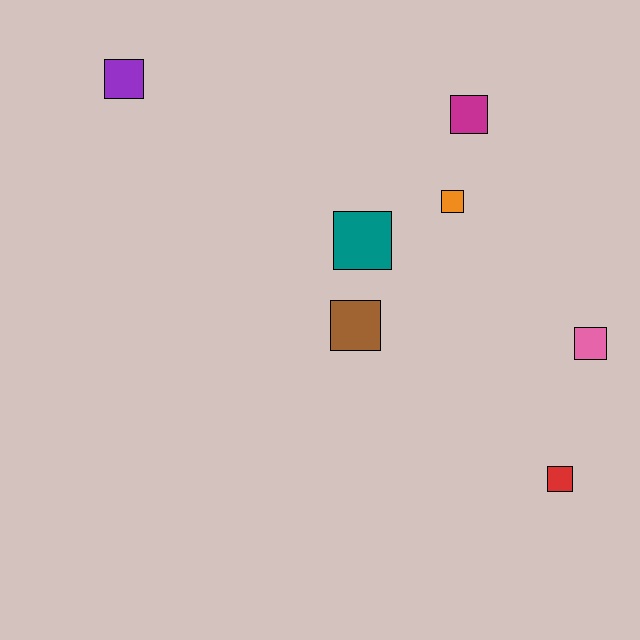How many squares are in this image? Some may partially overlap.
There are 7 squares.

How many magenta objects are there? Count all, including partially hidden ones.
There is 1 magenta object.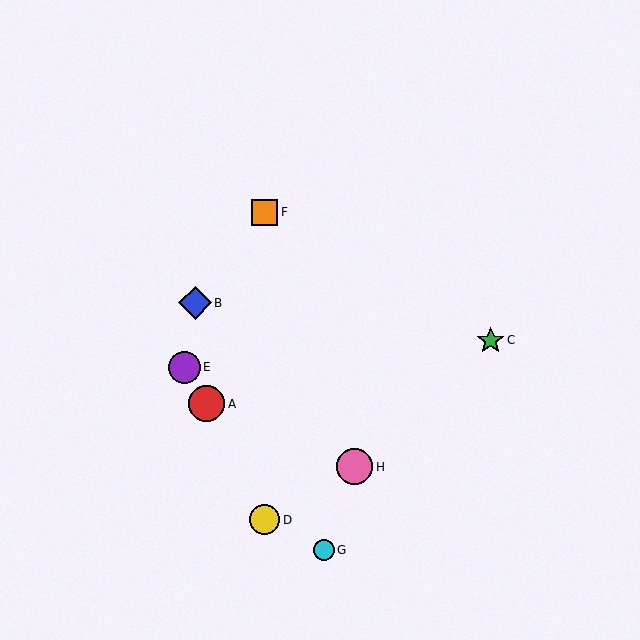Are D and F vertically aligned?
Yes, both are at x≈265.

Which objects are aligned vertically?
Objects D, F are aligned vertically.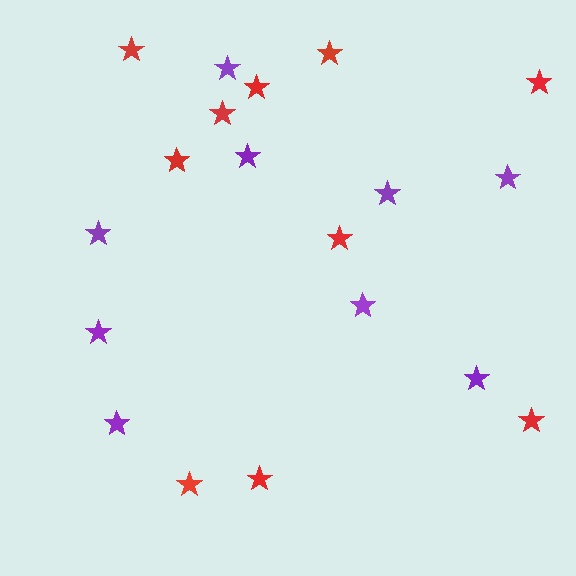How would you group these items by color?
There are 2 groups: one group of red stars (10) and one group of purple stars (9).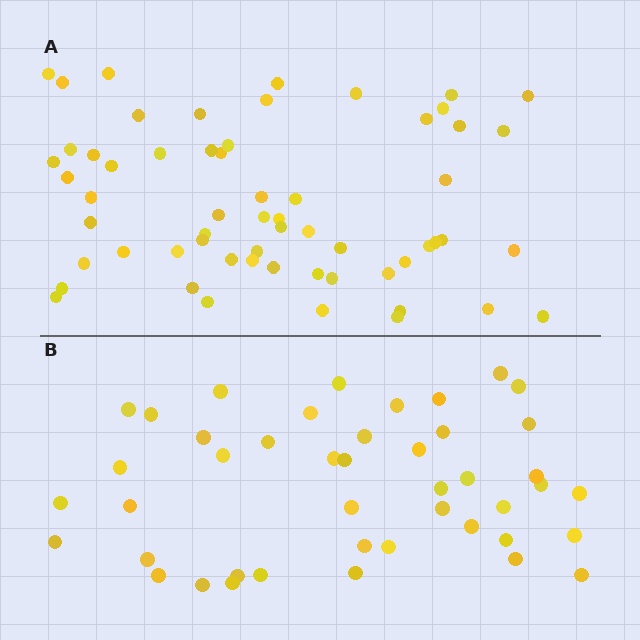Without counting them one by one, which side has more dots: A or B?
Region A (the top region) has more dots.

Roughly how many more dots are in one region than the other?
Region A has approximately 15 more dots than region B.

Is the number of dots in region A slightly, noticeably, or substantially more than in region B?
Region A has noticeably more, but not dramatically so. The ratio is roughly 1.4 to 1.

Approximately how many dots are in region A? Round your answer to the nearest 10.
About 60 dots.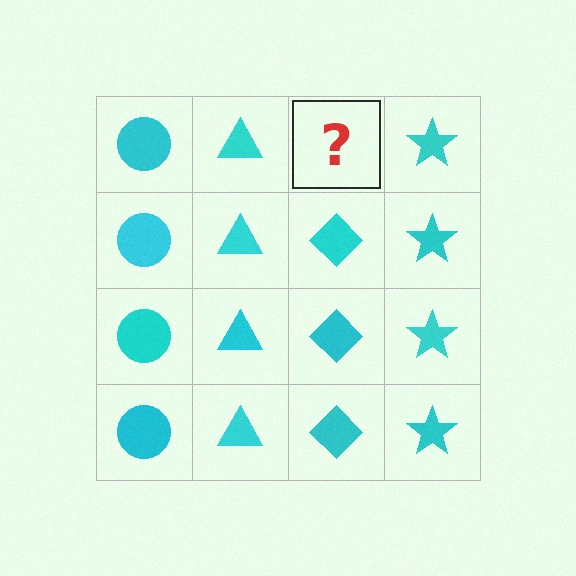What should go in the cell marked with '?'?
The missing cell should contain a cyan diamond.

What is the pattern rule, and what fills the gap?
The rule is that each column has a consistent shape. The gap should be filled with a cyan diamond.